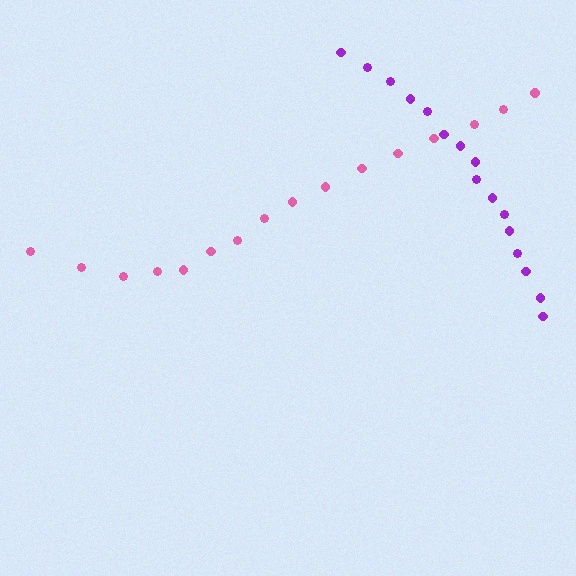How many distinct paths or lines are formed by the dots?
There are 2 distinct paths.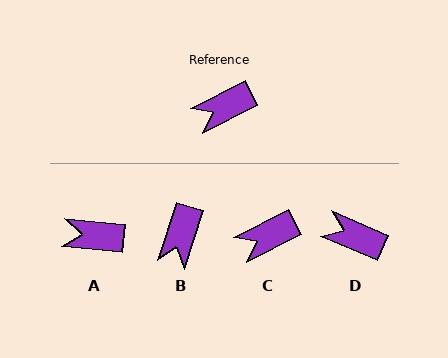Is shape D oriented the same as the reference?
No, it is off by about 50 degrees.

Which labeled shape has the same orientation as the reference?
C.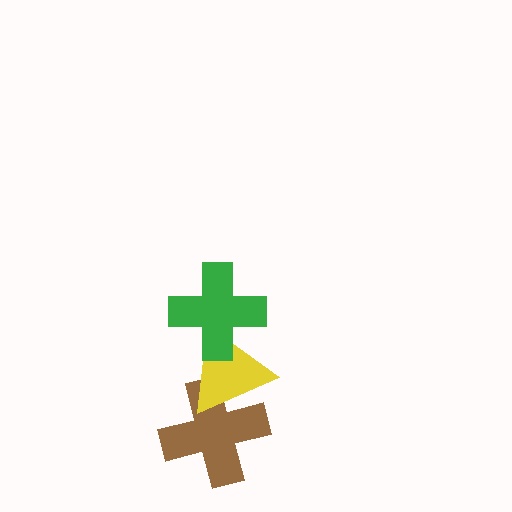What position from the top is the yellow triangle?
The yellow triangle is 2nd from the top.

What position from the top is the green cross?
The green cross is 1st from the top.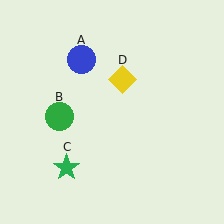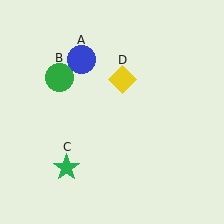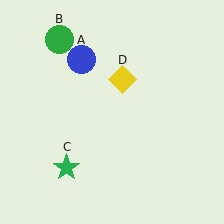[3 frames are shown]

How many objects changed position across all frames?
1 object changed position: green circle (object B).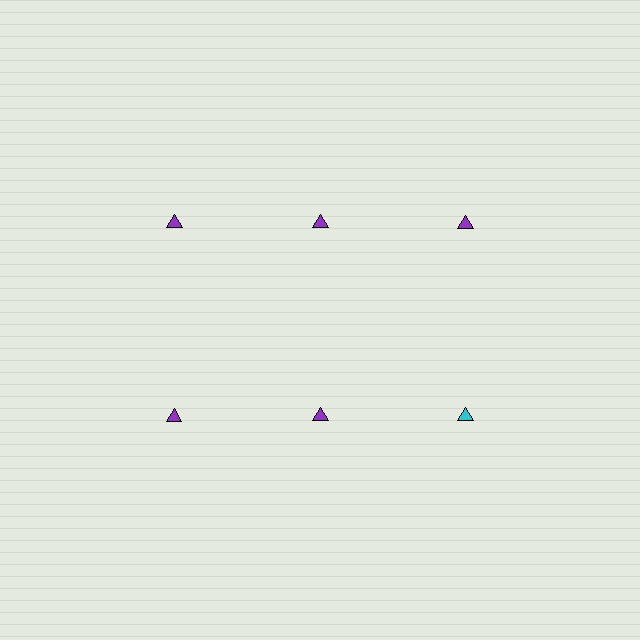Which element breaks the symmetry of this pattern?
The cyan triangle in the second row, center column breaks the symmetry. All other shapes are purple triangles.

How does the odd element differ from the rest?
It has a different color: cyan instead of purple.